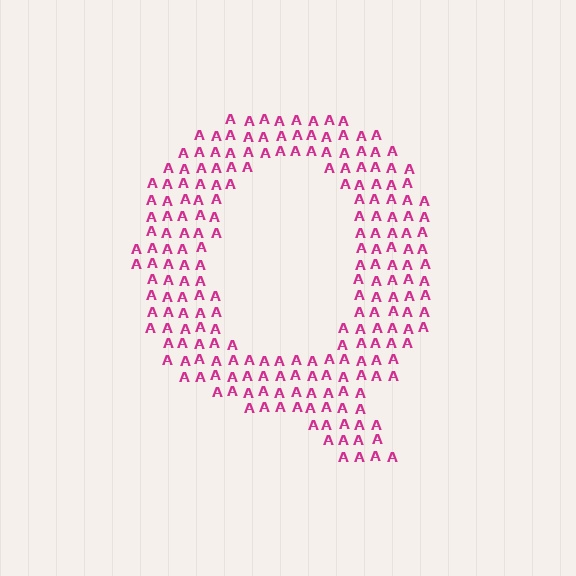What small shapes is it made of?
It is made of small letter A's.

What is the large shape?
The large shape is the letter Q.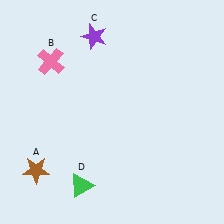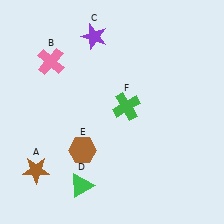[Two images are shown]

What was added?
A brown hexagon (E), a green cross (F) were added in Image 2.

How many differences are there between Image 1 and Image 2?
There are 2 differences between the two images.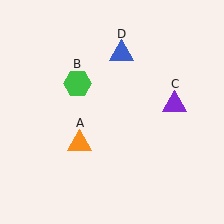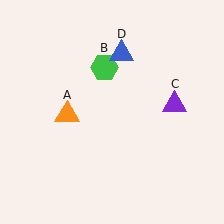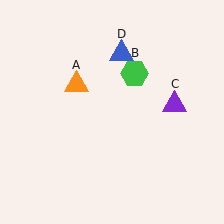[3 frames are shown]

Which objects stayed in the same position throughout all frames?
Purple triangle (object C) and blue triangle (object D) remained stationary.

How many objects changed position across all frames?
2 objects changed position: orange triangle (object A), green hexagon (object B).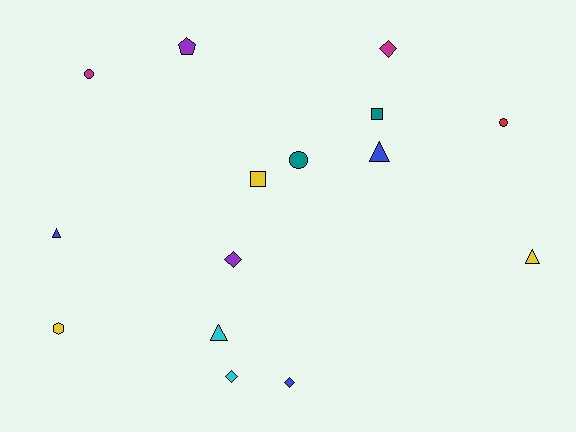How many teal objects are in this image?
There are 2 teal objects.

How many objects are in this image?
There are 15 objects.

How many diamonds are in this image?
There are 4 diamonds.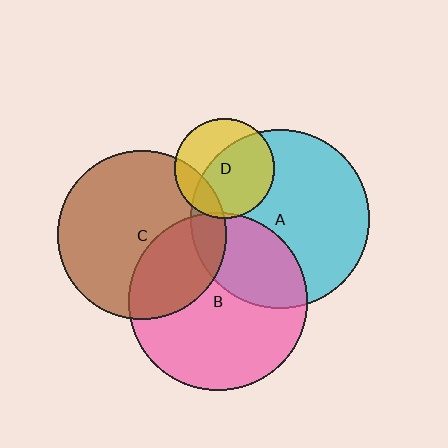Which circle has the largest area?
Circle A (cyan).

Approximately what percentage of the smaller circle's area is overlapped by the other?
Approximately 5%.